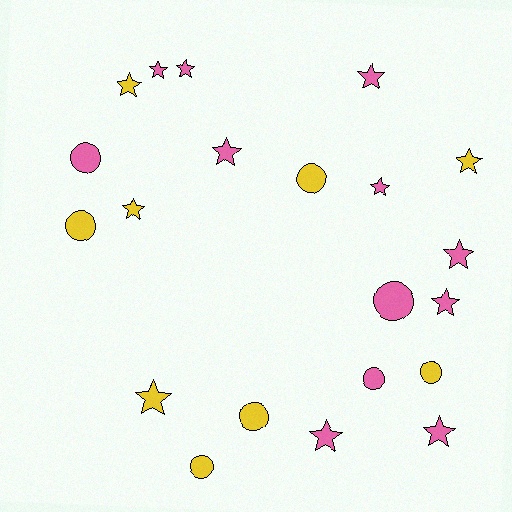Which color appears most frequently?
Pink, with 12 objects.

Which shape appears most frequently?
Star, with 13 objects.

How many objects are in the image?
There are 21 objects.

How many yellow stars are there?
There are 4 yellow stars.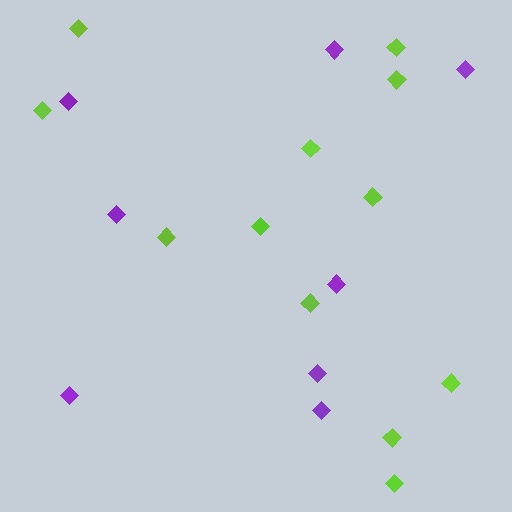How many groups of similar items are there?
There are 2 groups: one group of purple diamonds (8) and one group of lime diamonds (12).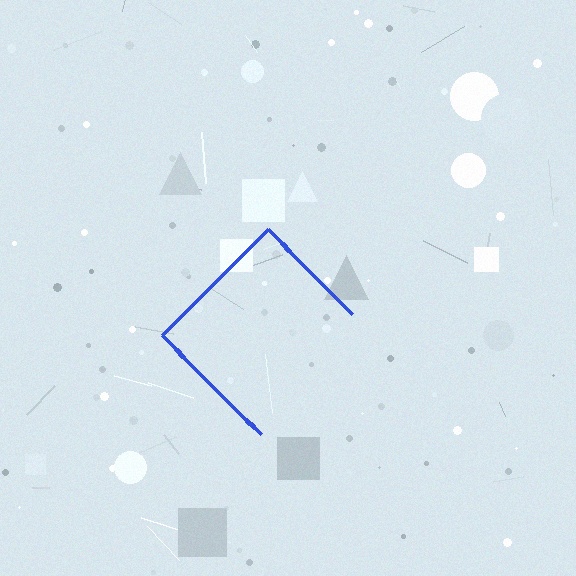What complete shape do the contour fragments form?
The contour fragments form a diamond.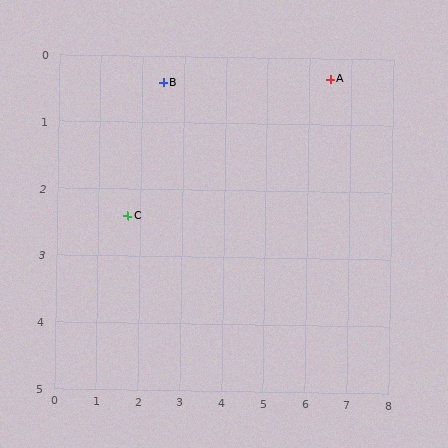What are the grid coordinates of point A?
Point A is at approximately (6.5, 0.3).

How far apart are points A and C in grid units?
Points A and C are about 5.2 grid units apart.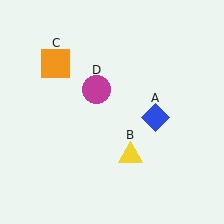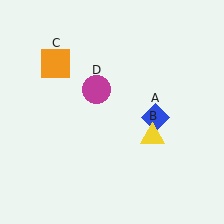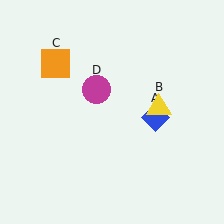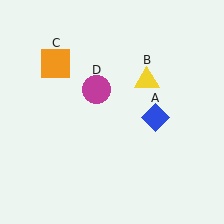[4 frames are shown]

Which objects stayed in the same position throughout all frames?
Blue diamond (object A) and orange square (object C) and magenta circle (object D) remained stationary.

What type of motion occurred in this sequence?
The yellow triangle (object B) rotated counterclockwise around the center of the scene.